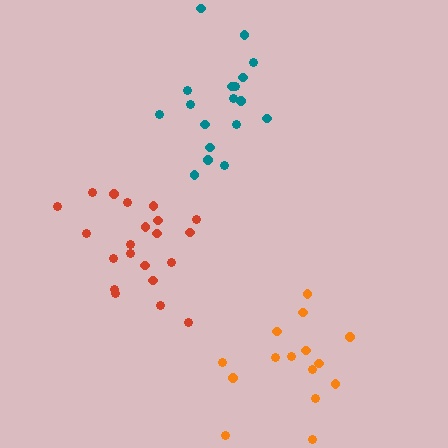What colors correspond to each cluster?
The clusters are colored: red, orange, teal.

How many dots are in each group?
Group 1: 21 dots, Group 2: 15 dots, Group 3: 18 dots (54 total).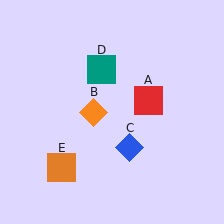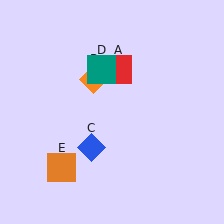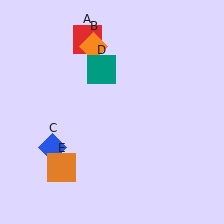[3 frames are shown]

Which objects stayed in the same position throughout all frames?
Teal square (object D) and orange square (object E) remained stationary.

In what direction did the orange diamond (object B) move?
The orange diamond (object B) moved up.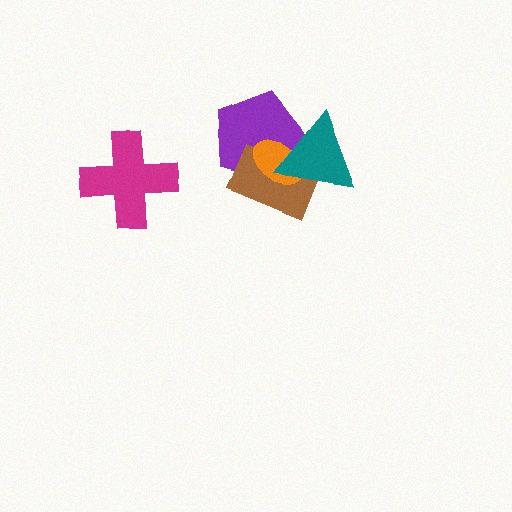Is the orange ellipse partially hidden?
Yes, it is partially covered by another shape.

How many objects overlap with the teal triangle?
3 objects overlap with the teal triangle.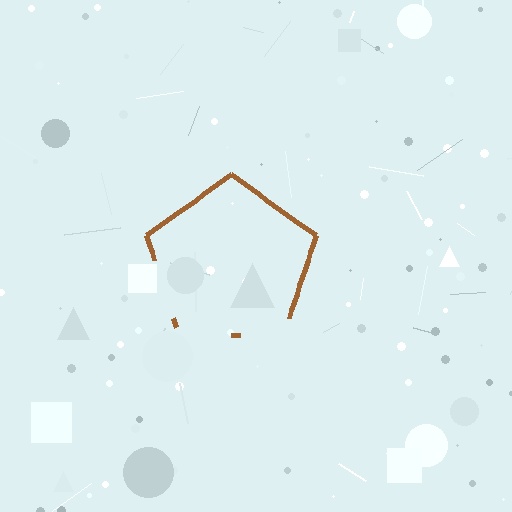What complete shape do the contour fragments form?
The contour fragments form a pentagon.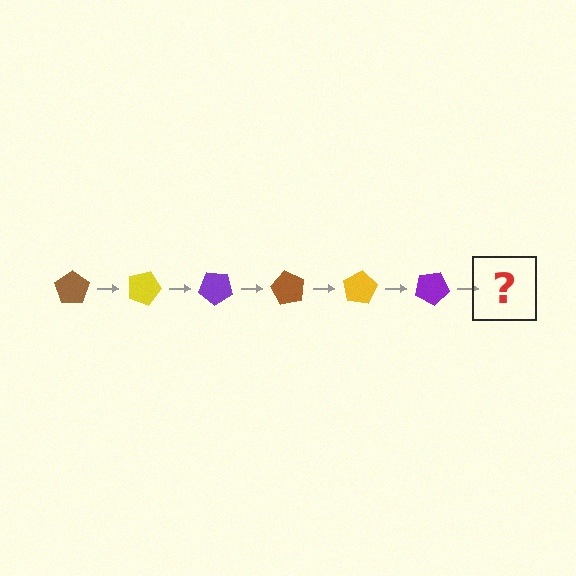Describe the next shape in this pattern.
It should be a brown pentagon, rotated 120 degrees from the start.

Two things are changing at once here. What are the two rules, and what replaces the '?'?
The two rules are that it rotates 20 degrees each step and the color cycles through brown, yellow, and purple. The '?' should be a brown pentagon, rotated 120 degrees from the start.